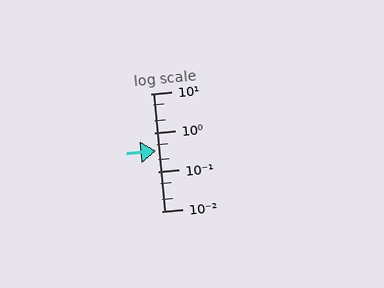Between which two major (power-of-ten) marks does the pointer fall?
The pointer is between 0.1 and 1.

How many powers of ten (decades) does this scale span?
The scale spans 3 decades, from 0.01 to 10.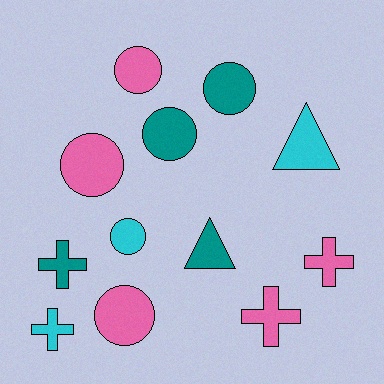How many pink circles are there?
There are 3 pink circles.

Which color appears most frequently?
Pink, with 5 objects.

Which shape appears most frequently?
Circle, with 6 objects.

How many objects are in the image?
There are 12 objects.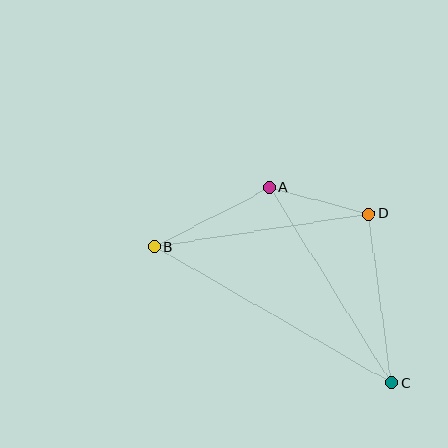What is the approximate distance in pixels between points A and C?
The distance between A and C is approximately 230 pixels.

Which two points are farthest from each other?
Points B and C are farthest from each other.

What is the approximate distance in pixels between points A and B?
The distance between A and B is approximately 130 pixels.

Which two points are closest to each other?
Points A and D are closest to each other.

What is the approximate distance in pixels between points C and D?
The distance between C and D is approximately 171 pixels.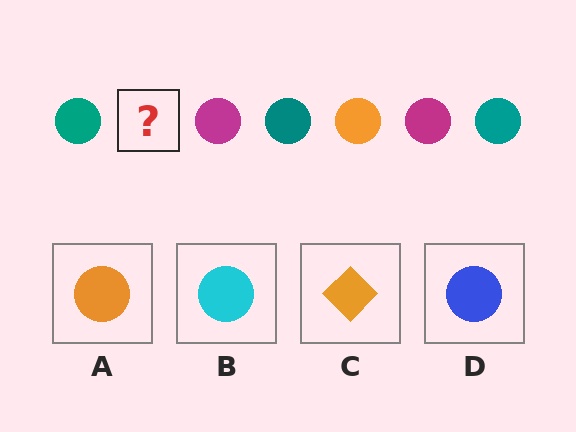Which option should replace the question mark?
Option A.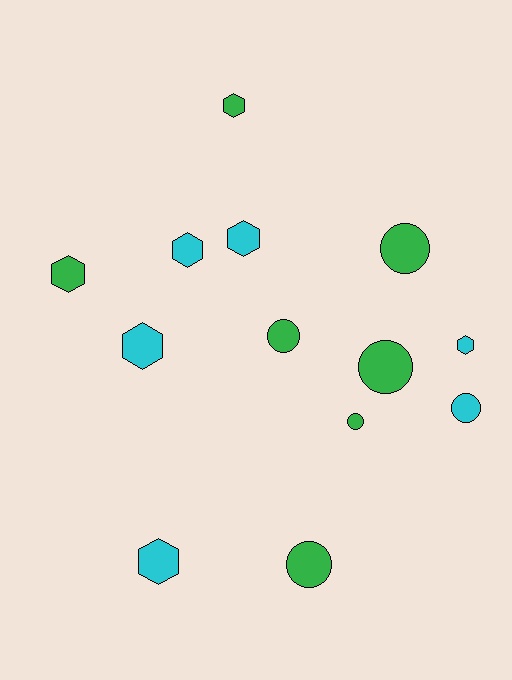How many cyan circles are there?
There is 1 cyan circle.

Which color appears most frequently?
Green, with 7 objects.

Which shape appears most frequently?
Hexagon, with 7 objects.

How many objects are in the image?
There are 13 objects.